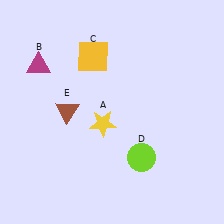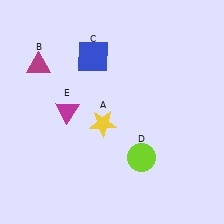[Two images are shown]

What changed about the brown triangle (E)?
In Image 1, E is brown. In Image 2, it changed to magenta.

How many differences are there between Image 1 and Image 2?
There are 2 differences between the two images.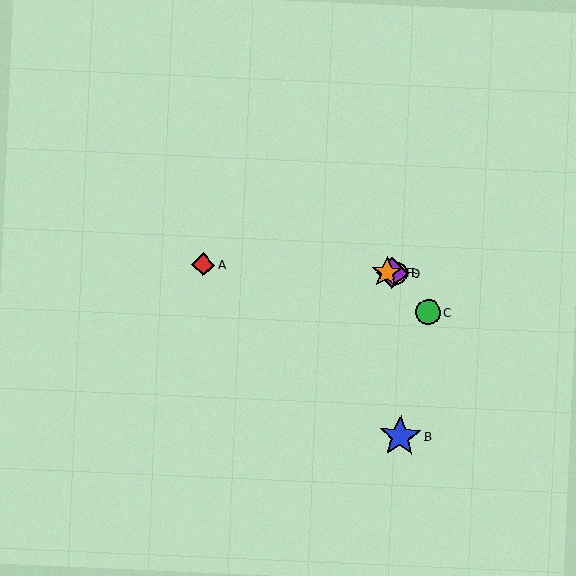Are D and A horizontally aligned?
Yes, both are at y≈273.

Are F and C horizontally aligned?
No, F is at y≈272 and C is at y≈312.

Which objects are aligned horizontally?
Objects A, D, E, F are aligned horizontally.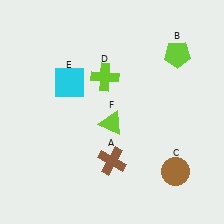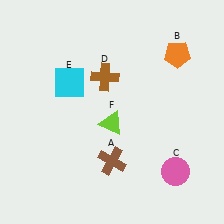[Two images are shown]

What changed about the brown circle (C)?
In Image 1, C is brown. In Image 2, it changed to pink.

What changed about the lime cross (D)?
In Image 1, D is lime. In Image 2, it changed to brown.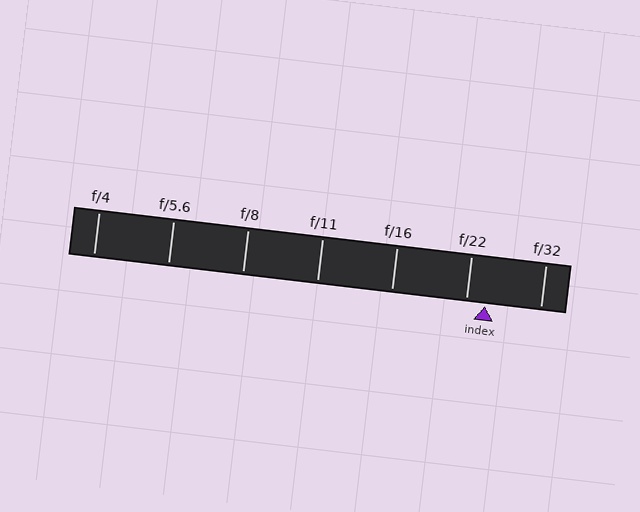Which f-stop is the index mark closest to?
The index mark is closest to f/22.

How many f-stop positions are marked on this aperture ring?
There are 7 f-stop positions marked.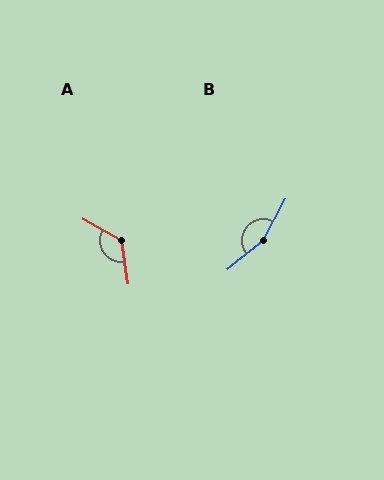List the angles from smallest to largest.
A (128°), B (158°).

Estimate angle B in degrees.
Approximately 158 degrees.